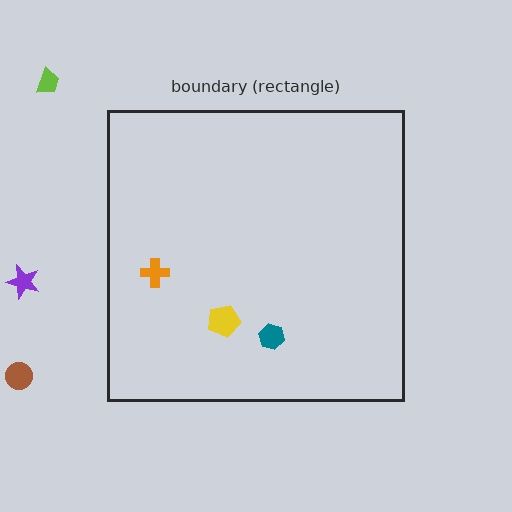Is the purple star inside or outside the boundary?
Outside.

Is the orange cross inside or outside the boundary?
Inside.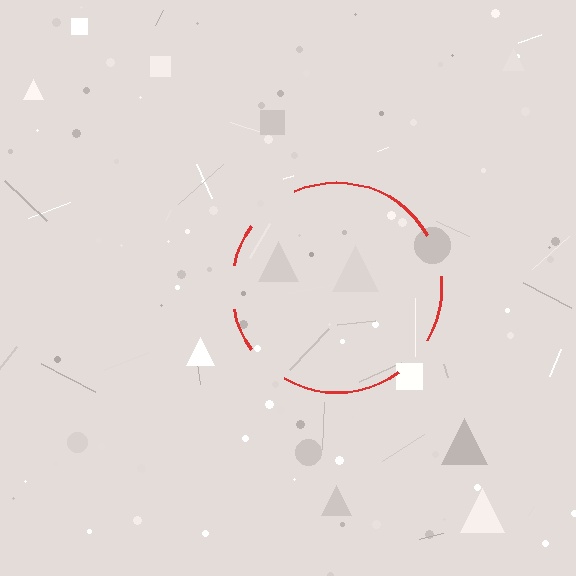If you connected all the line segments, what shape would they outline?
They would outline a circle.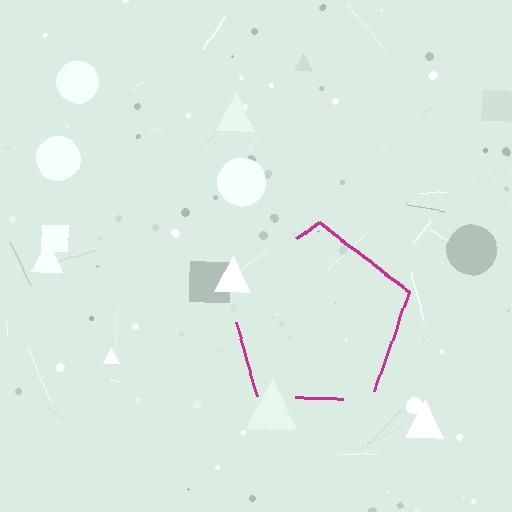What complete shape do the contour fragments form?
The contour fragments form a pentagon.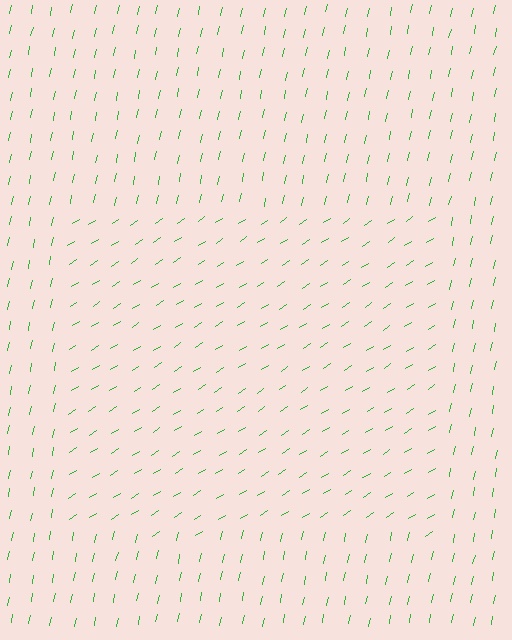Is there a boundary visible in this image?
Yes, there is a texture boundary formed by a change in line orientation.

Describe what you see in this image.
The image is filled with small green line segments. A rectangle region in the image has lines oriented differently from the surrounding lines, creating a visible texture boundary.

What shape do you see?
I see a rectangle.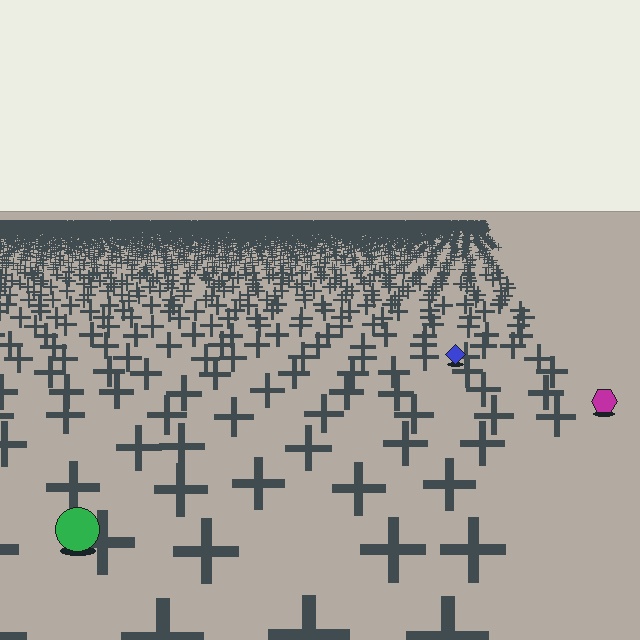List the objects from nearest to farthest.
From nearest to farthest: the green circle, the magenta hexagon, the blue diamond.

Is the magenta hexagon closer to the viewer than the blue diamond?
Yes. The magenta hexagon is closer — you can tell from the texture gradient: the ground texture is coarser near it.